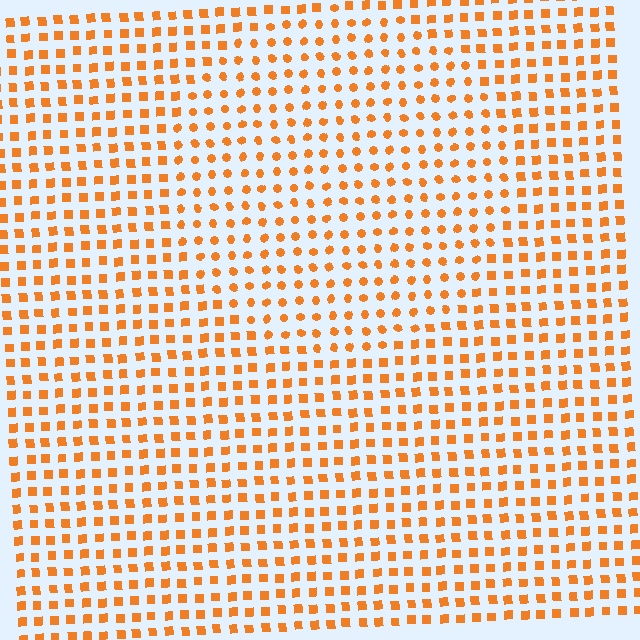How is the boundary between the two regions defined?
The boundary is defined by a change in element shape: circles inside vs. squares outside. All elements share the same color and spacing.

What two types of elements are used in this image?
The image uses circles inside the circle region and squares outside it.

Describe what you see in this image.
The image is filled with small orange elements arranged in a uniform grid. A circle-shaped region contains circles, while the surrounding area contains squares. The boundary is defined purely by the change in element shape.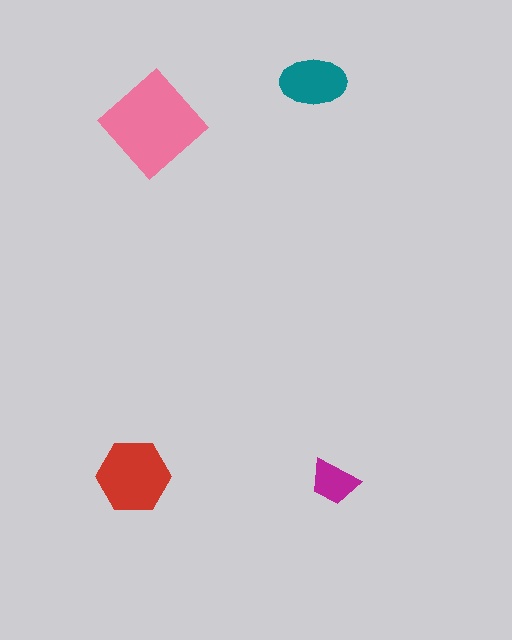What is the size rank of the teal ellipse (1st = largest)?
3rd.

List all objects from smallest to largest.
The magenta trapezoid, the teal ellipse, the red hexagon, the pink diamond.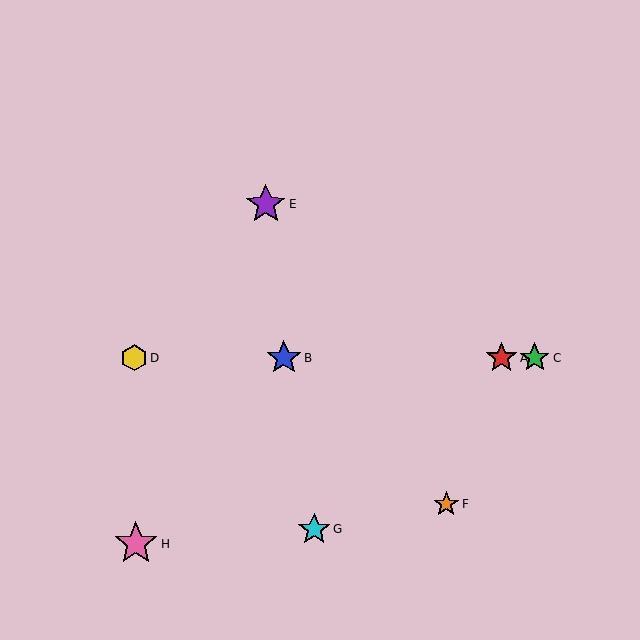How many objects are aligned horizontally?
4 objects (A, B, C, D) are aligned horizontally.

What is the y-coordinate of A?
Object A is at y≈358.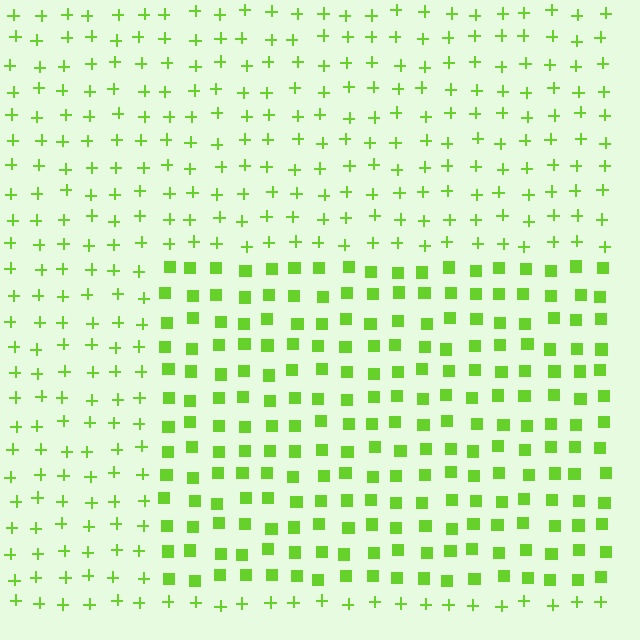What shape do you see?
I see a rectangle.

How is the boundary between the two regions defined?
The boundary is defined by a change in element shape: squares inside vs. plus signs outside. All elements share the same color and spacing.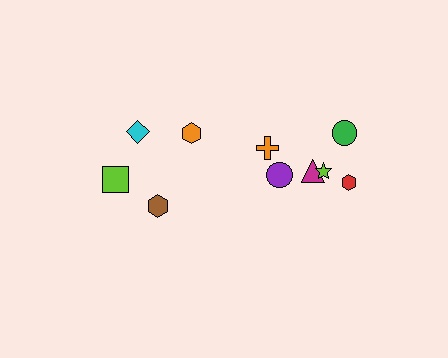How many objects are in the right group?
There are 6 objects.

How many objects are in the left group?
There are 4 objects.